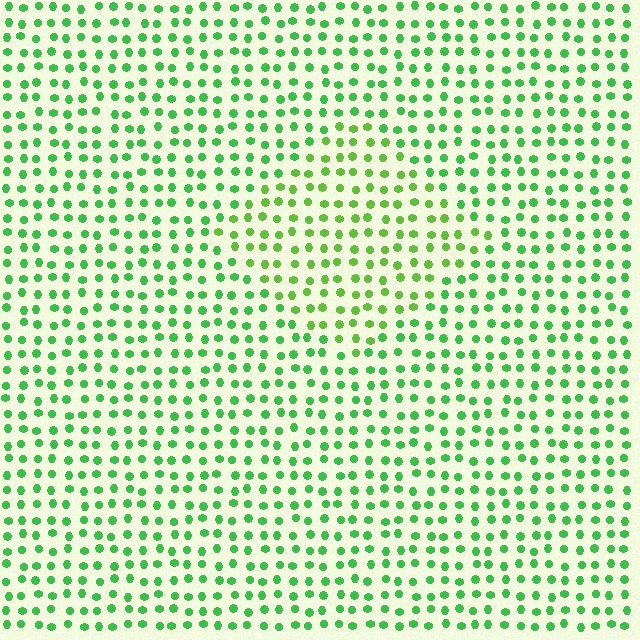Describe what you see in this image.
The image is filled with small green elements in a uniform arrangement. A diamond-shaped region is visible where the elements are tinted to a slightly different hue, forming a subtle color boundary.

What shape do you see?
I see a diamond.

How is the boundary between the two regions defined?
The boundary is defined purely by a slight shift in hue (about 25 degrees). Spacing, size, and orientation are identical on both sides.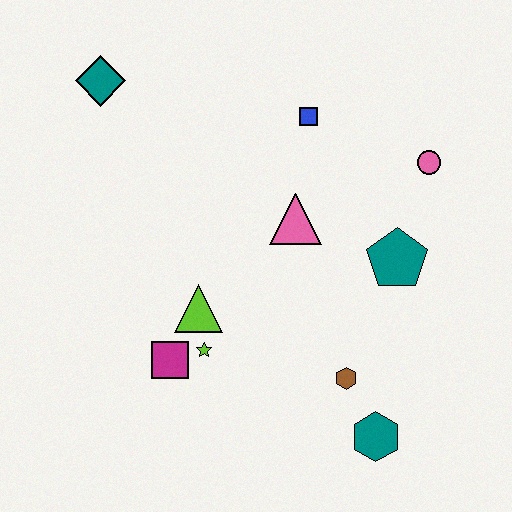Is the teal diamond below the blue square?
No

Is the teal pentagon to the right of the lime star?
Yes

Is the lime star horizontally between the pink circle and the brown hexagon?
No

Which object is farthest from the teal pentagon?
The teal diamond is farthest from the teal pentagon.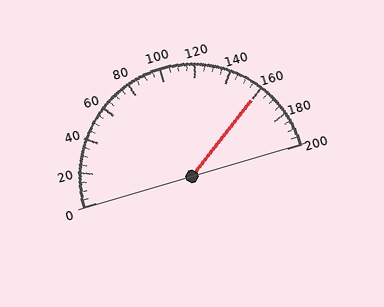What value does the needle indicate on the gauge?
The needle indicates approximately 160.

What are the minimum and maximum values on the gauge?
The gauge ranges from 0 to 200.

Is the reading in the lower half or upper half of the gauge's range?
The reading is in the upper half of the range (0 to 200).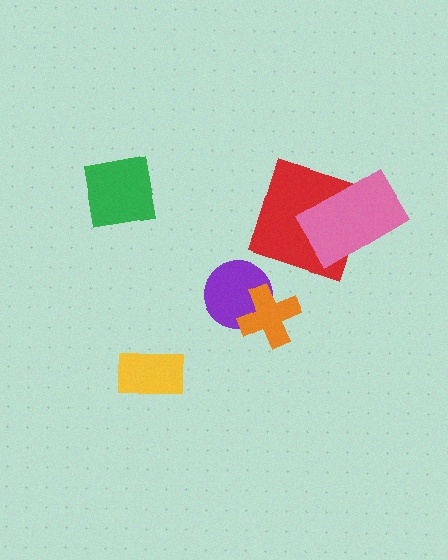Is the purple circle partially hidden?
Yes, it is partially covered by another shape.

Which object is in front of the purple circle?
The orange cross is in front of the purple circle.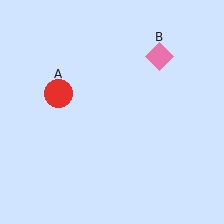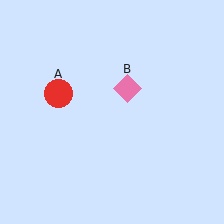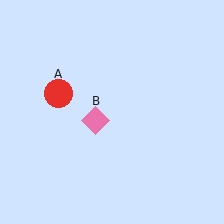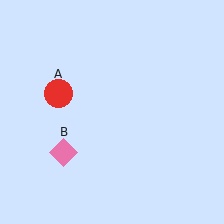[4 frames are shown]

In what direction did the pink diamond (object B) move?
The pink diamond (object B) moved down and to the left.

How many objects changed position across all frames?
1 object changed position: pink diamond (object B).